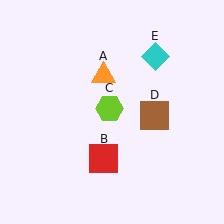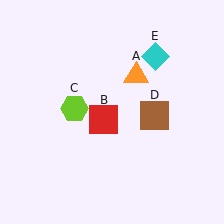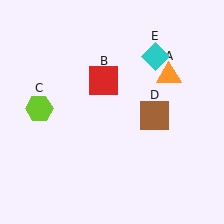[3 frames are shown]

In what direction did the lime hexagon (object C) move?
The lime hexagon (object C) moved left.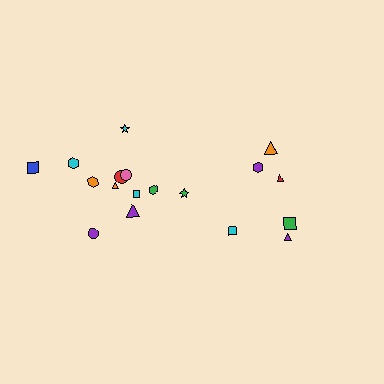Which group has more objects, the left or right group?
The left group.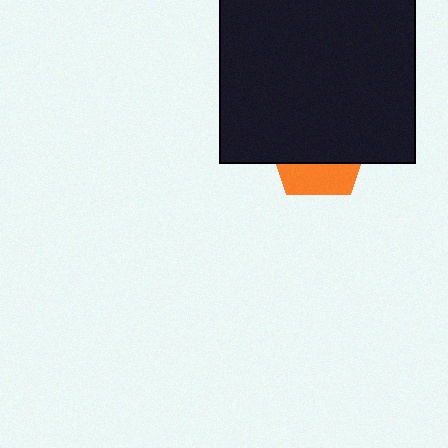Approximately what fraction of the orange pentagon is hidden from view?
Roughly 67% of the orange pentagon is hidden behind the black rectangle.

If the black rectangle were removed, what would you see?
You would see the complete orange pentagon.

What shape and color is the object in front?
The object in front is a black rectangle.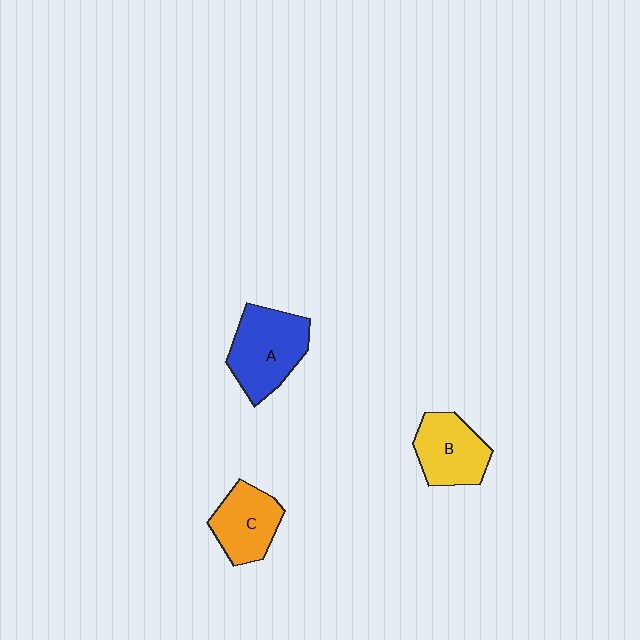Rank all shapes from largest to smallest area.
From largest to smallest: A (blue), B (yellow), C (orange).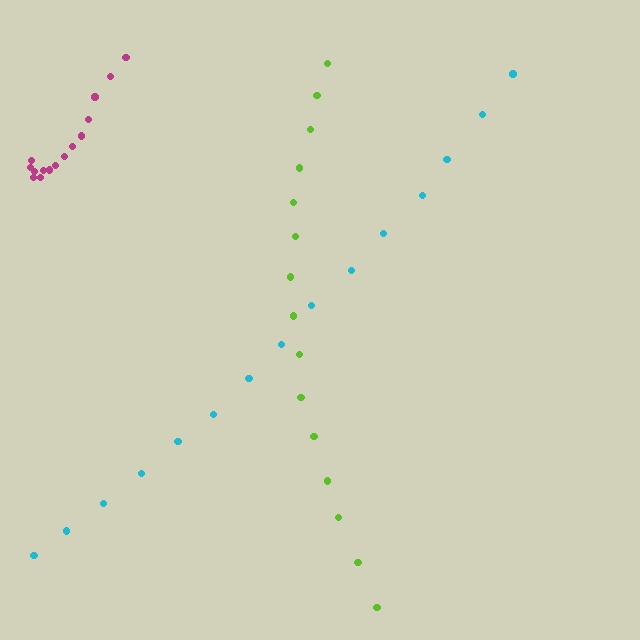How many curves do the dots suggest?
There are 3 distinct paths.